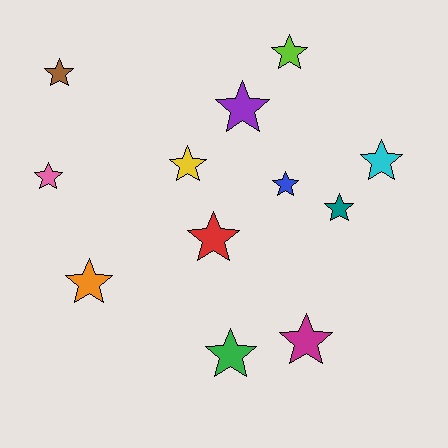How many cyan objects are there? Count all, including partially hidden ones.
There is 1 cyan object.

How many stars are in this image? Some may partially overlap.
There are 12 stars.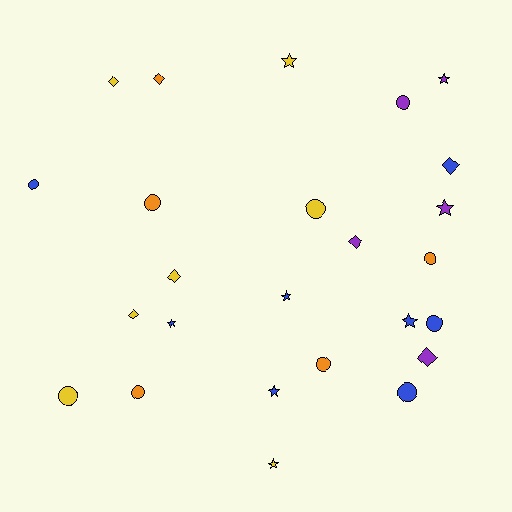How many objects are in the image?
There are 25 objects.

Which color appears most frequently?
Blue, with 8 objects.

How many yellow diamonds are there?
There are 3 yellow diamonds.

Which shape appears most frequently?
Circle, with 10 objects.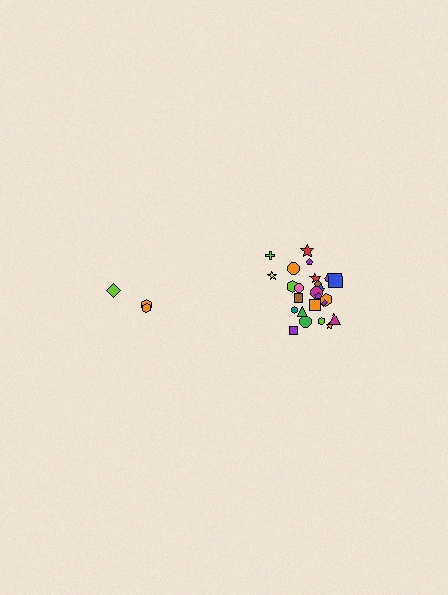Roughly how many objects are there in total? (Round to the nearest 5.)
Roughly 30 objects in total.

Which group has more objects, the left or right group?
The right group.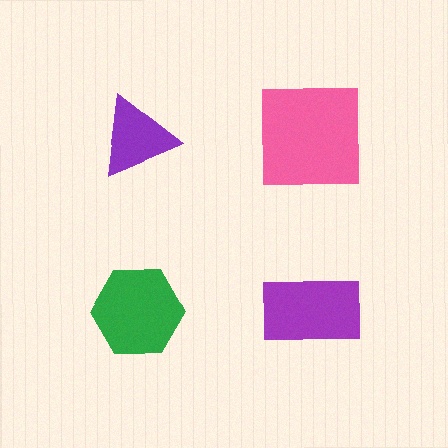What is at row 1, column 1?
A purple triangle.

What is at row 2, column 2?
A purple rectangle.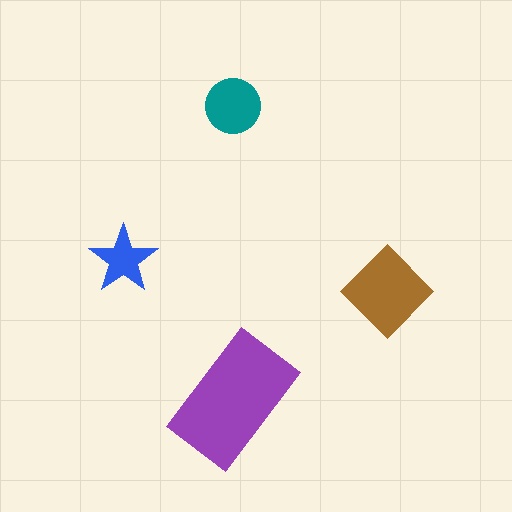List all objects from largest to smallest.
The purple rectangle, the brown diamond, the teal circle, the blue star.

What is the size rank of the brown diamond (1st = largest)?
2nd.